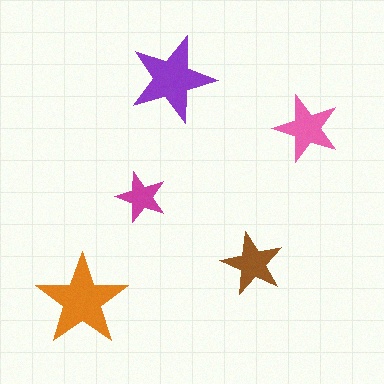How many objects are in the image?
There are 5 objects in the image.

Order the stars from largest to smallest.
the orange one, the purple one, the pink one, the brown one, the magenta one.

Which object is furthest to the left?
The orange star is leftmost.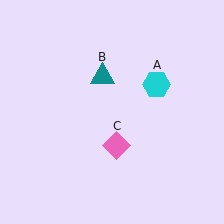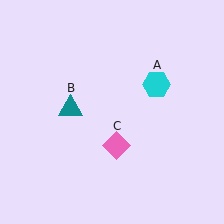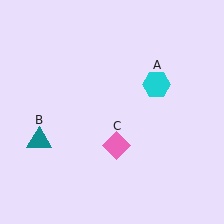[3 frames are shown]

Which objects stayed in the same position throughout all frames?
Cyan hexagon (object A) and pink diamond (object C) remained stationary.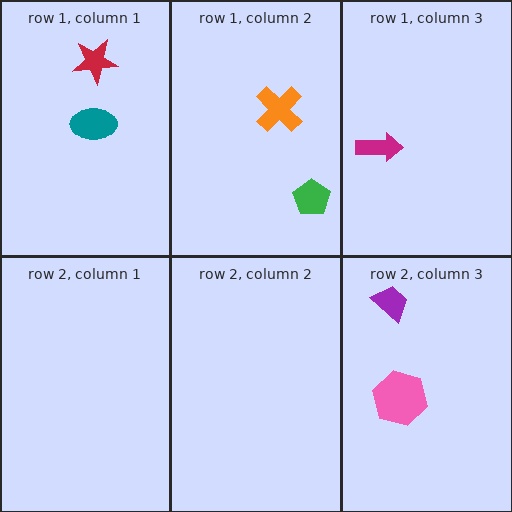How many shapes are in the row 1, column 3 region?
1.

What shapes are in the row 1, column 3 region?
The magenta arrow.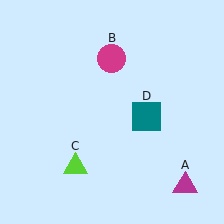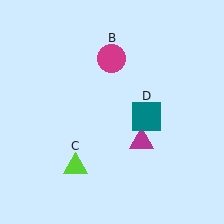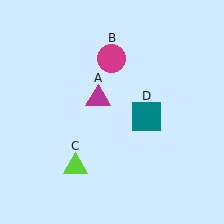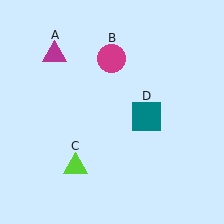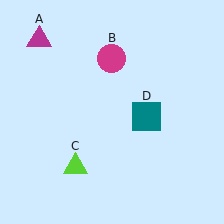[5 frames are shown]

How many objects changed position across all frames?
1 object changed position: magenta triangle (object A).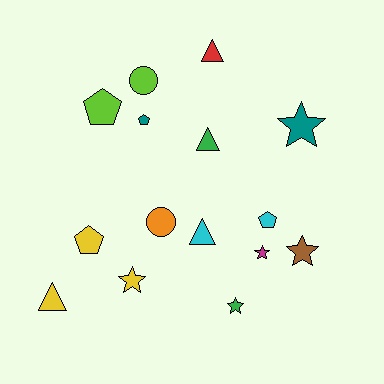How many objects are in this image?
There are 15 objects.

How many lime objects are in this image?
There are 2 lime objects.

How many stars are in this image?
There are 5 stars.